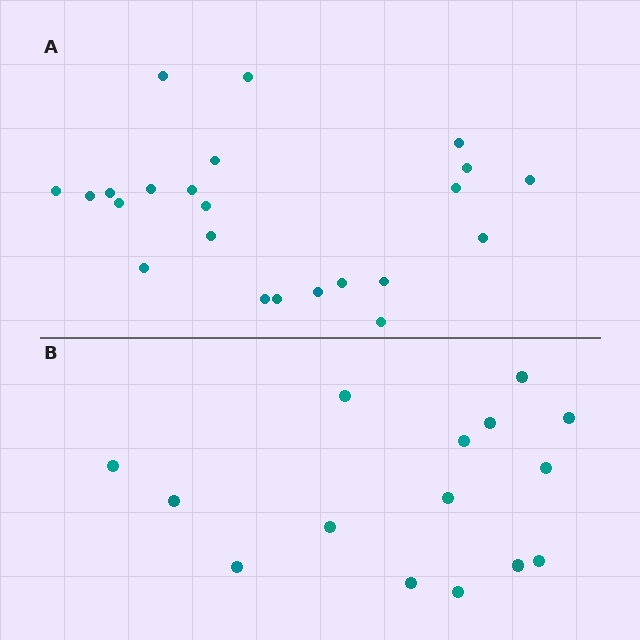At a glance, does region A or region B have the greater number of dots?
Region A (the top region) has more dots.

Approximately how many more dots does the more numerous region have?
Region A has roughly 8 or so more dots than region B.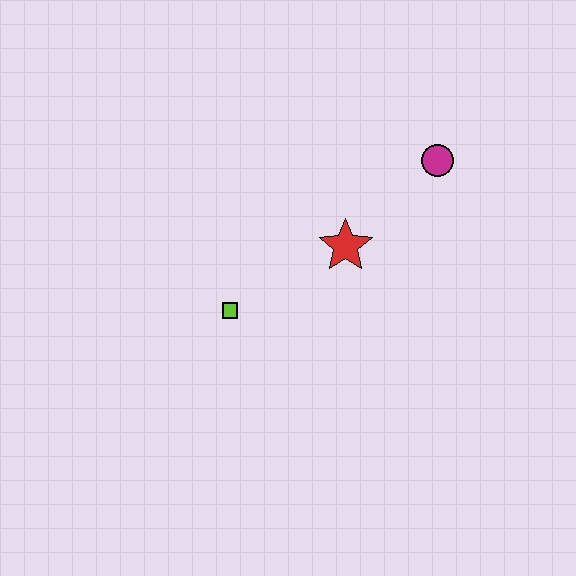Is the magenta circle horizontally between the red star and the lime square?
No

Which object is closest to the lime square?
The red star is closest to the lime square.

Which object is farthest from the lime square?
The magenta circle is farthest from the lime square.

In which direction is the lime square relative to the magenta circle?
The lime square is to the left of the magenta circle.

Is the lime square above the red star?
No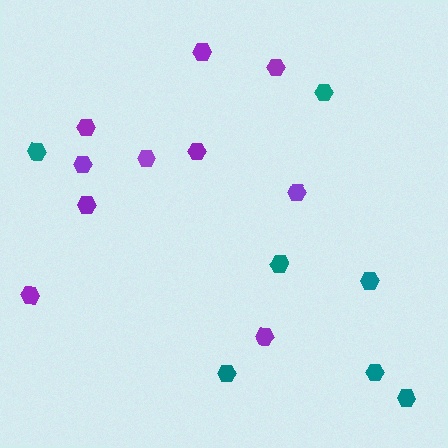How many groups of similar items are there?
There are 2 groups: one group of purple hexagons (10) and one group of teal hexagons (7).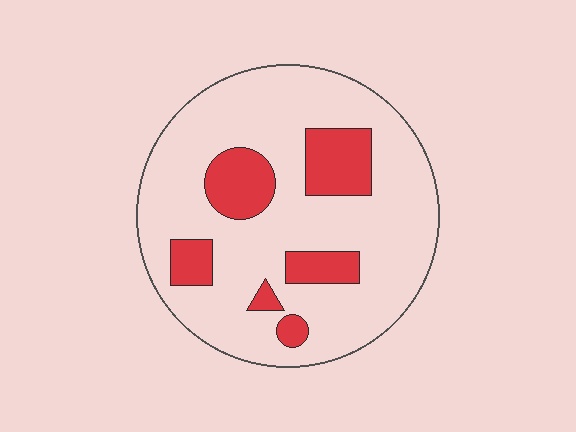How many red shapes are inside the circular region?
6.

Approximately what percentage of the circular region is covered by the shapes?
Approximately 20%.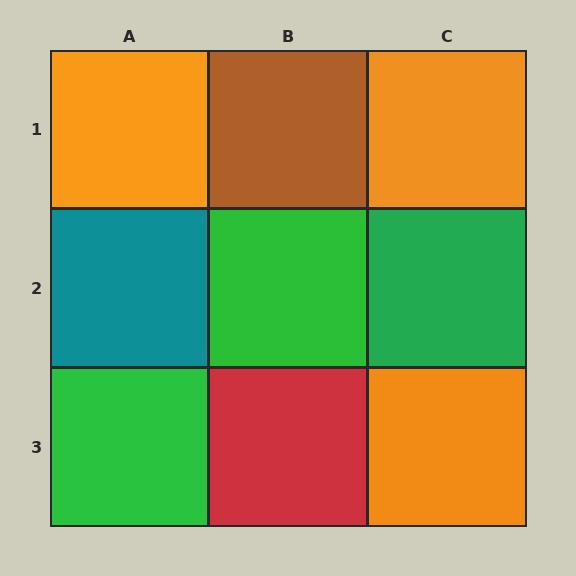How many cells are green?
3 cells are green.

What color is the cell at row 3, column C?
Orange.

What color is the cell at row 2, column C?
Green.